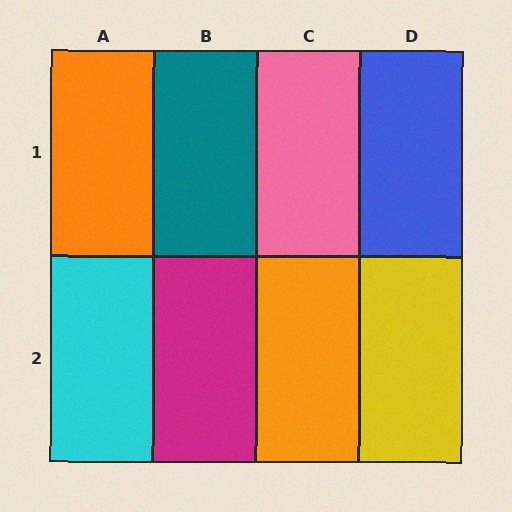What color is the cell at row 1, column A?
Orange.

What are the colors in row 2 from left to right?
Cyan, magenta, orange, yellow.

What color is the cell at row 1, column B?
Teal.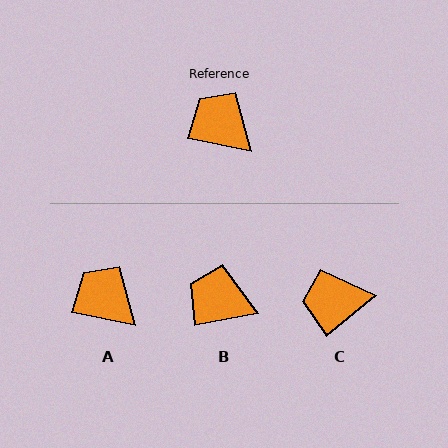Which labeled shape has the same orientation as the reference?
A.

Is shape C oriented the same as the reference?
No, it is off by about 50 degrees.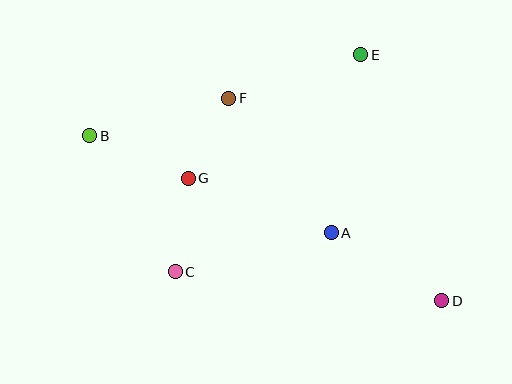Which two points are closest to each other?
Points F and G are closest to each other.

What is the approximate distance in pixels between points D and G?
The distance between D and G is approximately 282 pixels.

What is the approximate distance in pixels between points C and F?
The distance between C and F is approximately 181 pixels.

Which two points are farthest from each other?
Points B and D are farthest from each other.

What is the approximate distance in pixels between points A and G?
The distance between A and G is approximately 153 pixels.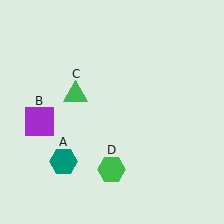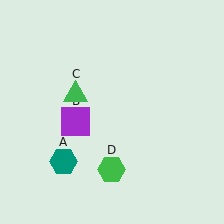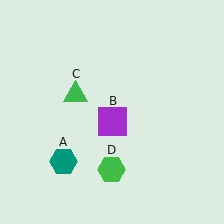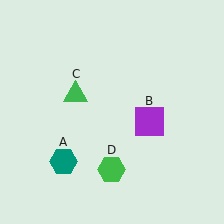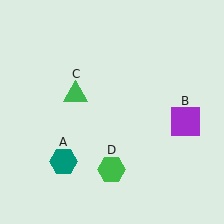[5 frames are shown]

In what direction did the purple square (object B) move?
The purple square (object B) moved right.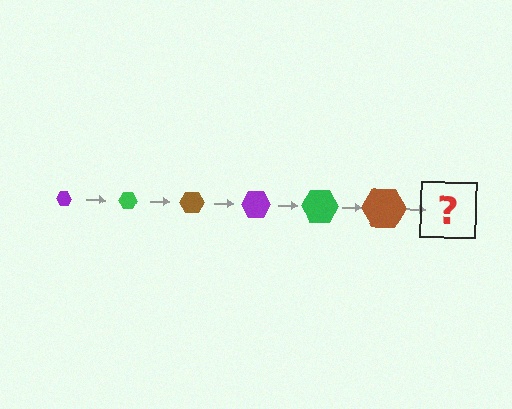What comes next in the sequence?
The next element should be a purple hexagon, larger than the previous one.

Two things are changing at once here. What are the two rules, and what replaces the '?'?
The two rules are that the hexagon grows larger each step and the color cycles through purple, green, and brown. The '?' should be a purple hexagon, larger than the previous one.